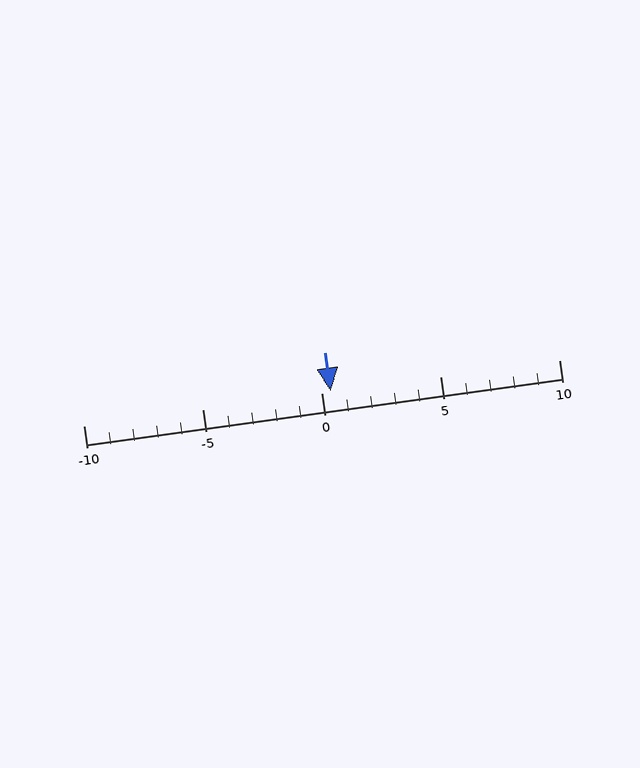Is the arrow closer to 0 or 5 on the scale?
The arrow is closer to 0.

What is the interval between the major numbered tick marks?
The major tick marks are spaced 5 units apart.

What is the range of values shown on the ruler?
The ruler shows values from -10 to 10.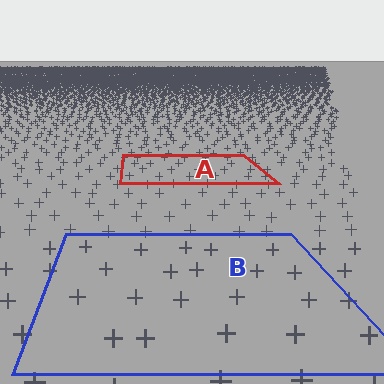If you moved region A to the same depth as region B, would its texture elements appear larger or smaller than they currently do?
They would appear larger. At a closer depth, the same texture elements are projected at a bigger on-screen size.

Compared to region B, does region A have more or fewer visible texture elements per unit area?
Region A has more texture elements per unit area — they are packed more densely because it is farther away.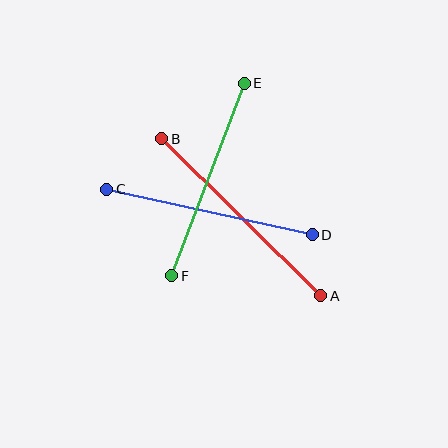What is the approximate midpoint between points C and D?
The midpoint is at approximately (209, 212) pixels.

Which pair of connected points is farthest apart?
Points A and B are farthest apart.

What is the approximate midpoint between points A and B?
The midpoint is at approximately (241, 217) pixels.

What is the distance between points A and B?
The distance is approximately 224 pixels.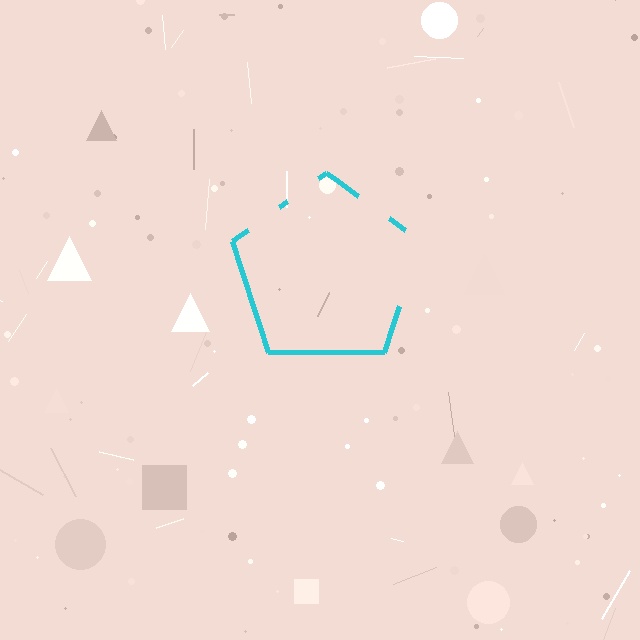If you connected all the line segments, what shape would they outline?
They would outline a pentagon.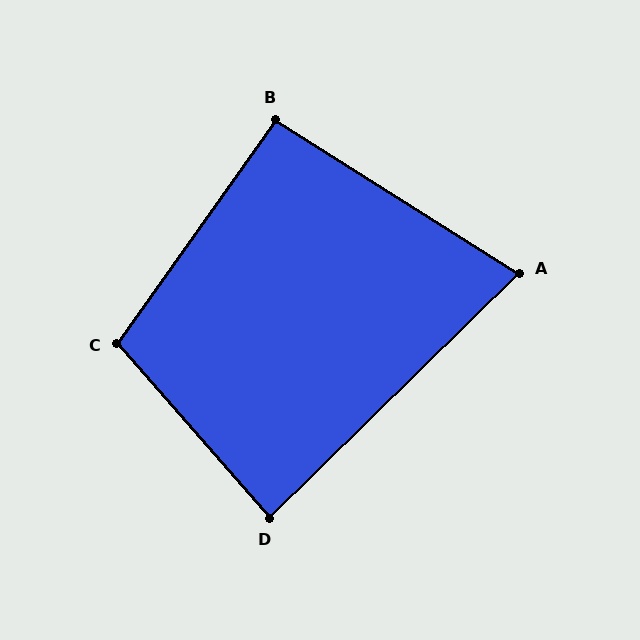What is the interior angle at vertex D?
Approximately 87 degrees (approximately right).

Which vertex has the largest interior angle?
C, at approximately 103 degrees.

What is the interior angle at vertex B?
Approximately 93 degrees (approximately right).